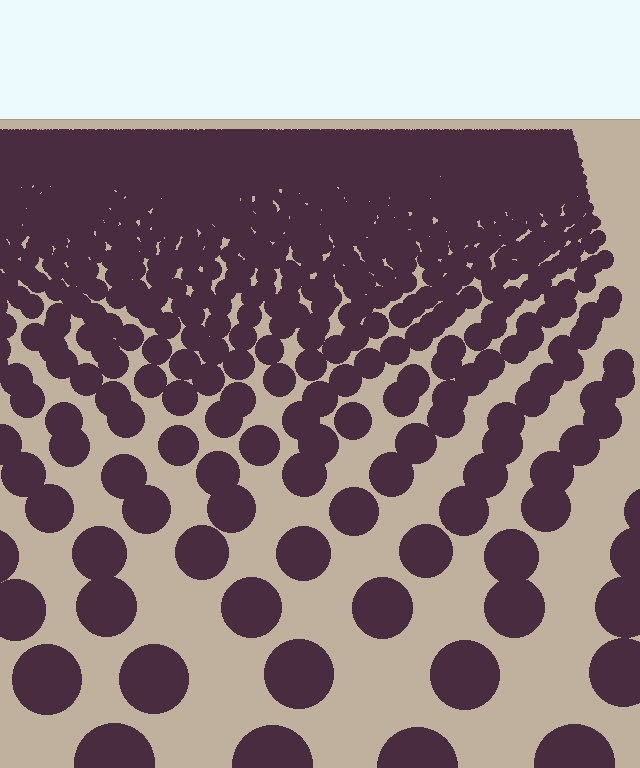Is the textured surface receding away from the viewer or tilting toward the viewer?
The surface is receding away from the viewer. Texture elements get smaller and denser toward the top.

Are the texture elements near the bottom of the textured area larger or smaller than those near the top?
Larger. Near the bottom, elements are closer to the viewer and appear at a bigger on-screen size.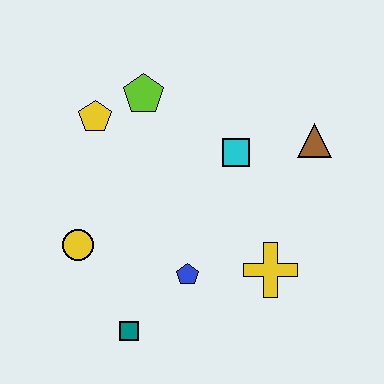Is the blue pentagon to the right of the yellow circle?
Yes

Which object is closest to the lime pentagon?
The yellow pentagon is closest to the lime pentagon.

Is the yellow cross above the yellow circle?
No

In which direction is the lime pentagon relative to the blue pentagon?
The lime pentagon is above the blue pentagon.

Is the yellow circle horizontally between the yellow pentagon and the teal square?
No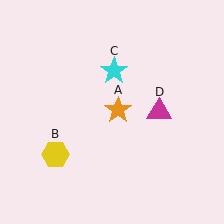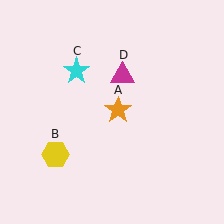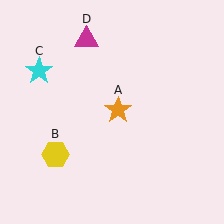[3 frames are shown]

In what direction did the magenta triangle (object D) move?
The magenta triangle (object D) moved up and to the left.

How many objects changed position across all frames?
2 objects changed position: cyan star (object C), magenta triangle (object D).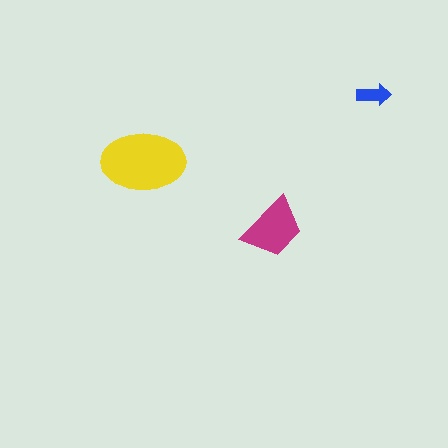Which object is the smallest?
The blue arrow.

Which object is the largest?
The yellow ellipse.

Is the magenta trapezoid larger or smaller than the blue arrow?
Larger.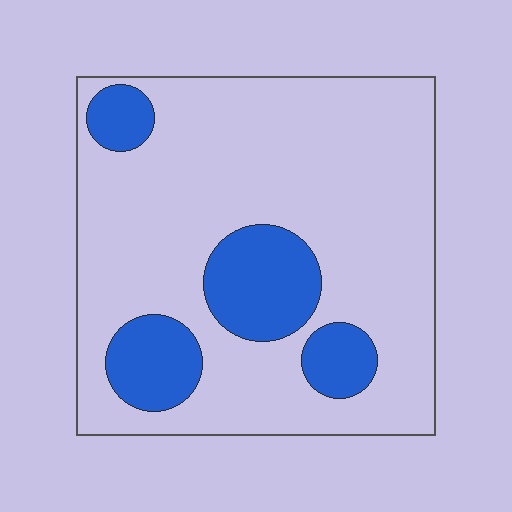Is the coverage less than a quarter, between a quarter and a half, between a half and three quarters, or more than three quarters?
Less than a quarter.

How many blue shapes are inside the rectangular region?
4.